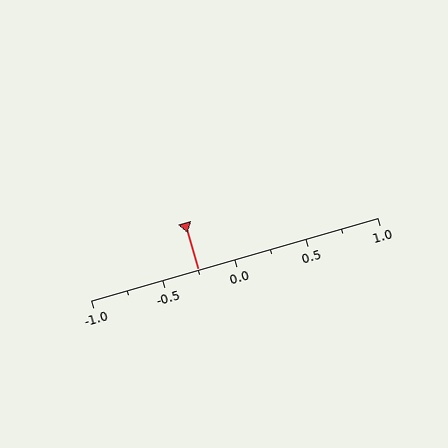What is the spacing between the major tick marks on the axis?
The major ticks are spaced 0.5 apart.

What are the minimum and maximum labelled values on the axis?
The axis runs from -1.0 to 1.0.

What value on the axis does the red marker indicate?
The marker indicates approximately -0.25.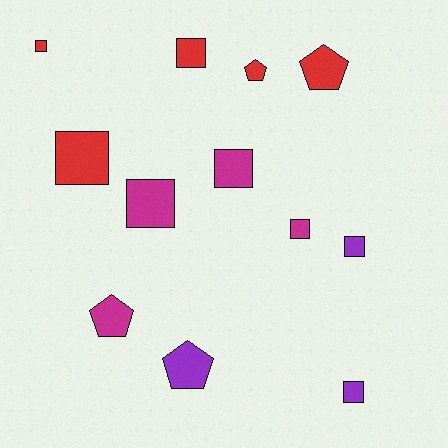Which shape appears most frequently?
Square, with 8 objects.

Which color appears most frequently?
Red, with 5 objects.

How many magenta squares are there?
There are 3 magenta squares.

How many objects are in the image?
There are 12 objects.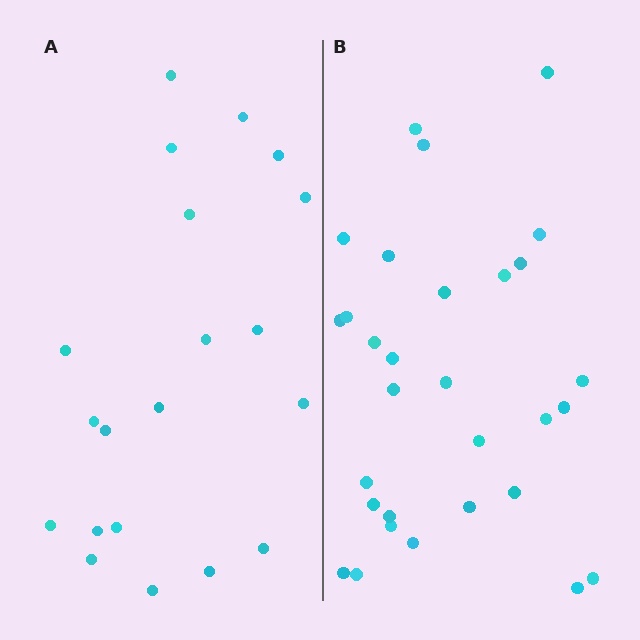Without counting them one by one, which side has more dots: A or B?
Region B (the right region) has more dots.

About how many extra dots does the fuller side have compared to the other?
Region B has roughly 10 or so more dots than region A.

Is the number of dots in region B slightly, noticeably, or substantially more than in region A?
Region B has substantially more. The ratio is roughly 1.5 to 1.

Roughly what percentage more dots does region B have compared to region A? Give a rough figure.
About 50% more.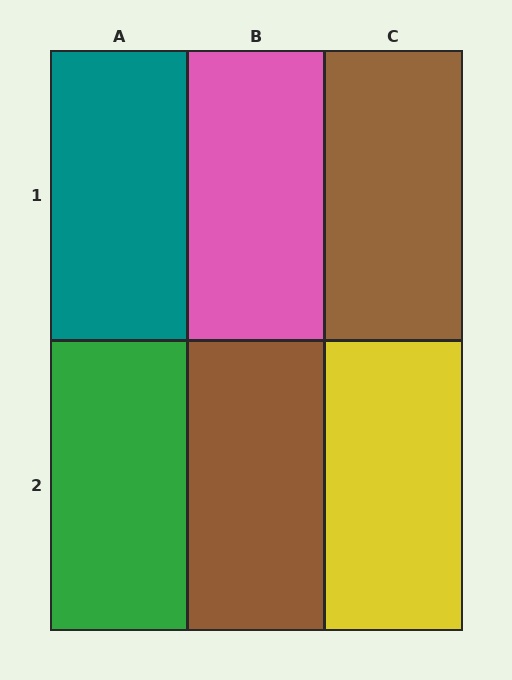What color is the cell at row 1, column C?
Brown.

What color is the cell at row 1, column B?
Pink.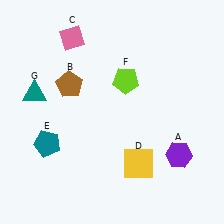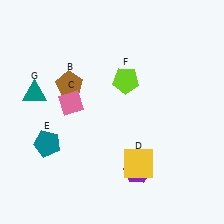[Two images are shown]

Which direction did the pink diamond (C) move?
The pink diamond (C) moved down.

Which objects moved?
The objects that moved are: the purple hexagon (A), the pink diamond (C).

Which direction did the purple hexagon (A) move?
The purple hexagon (A) moved left.